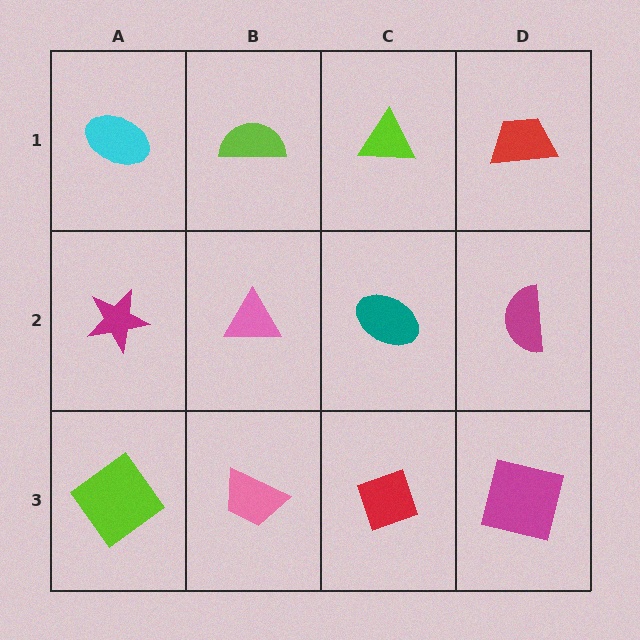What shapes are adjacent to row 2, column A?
A cyan ellipse (row 1, column A), a lime diamond (row 3, column A), a pink triangle (row 2, column B).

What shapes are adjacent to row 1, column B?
A pink triangle (row 2, column B), a cyan ellipse (row 1, column A), a lime triangle (row 1, column C).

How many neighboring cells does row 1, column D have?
2.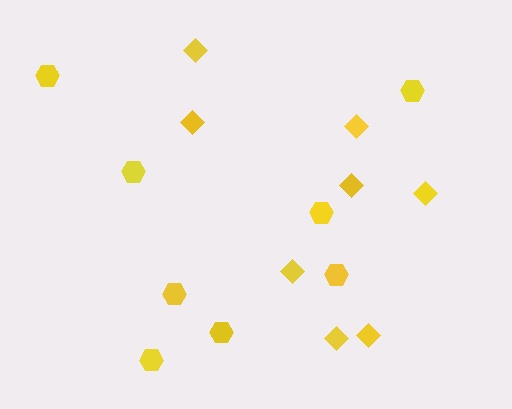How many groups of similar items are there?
There are 2 groups: one group of diamonds (8) and one group of hexagons (8).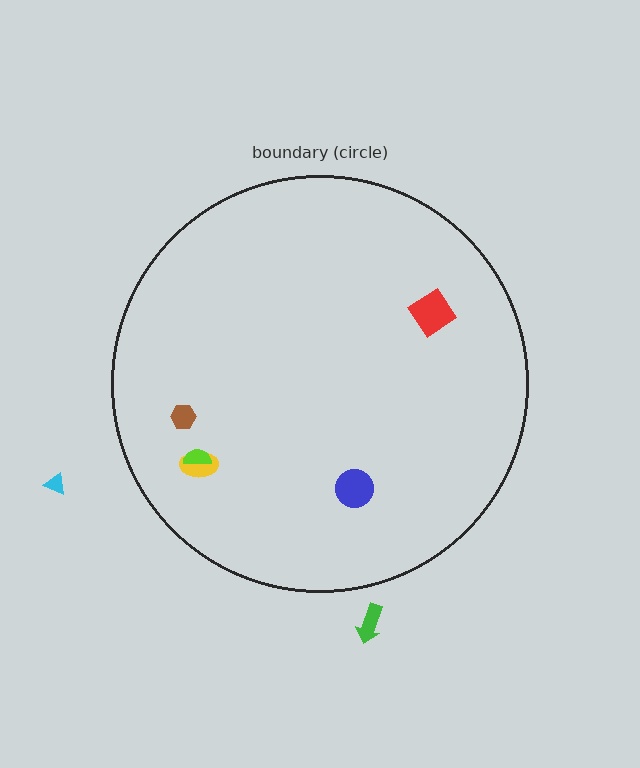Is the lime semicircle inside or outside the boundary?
Inside.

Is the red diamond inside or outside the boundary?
Inside.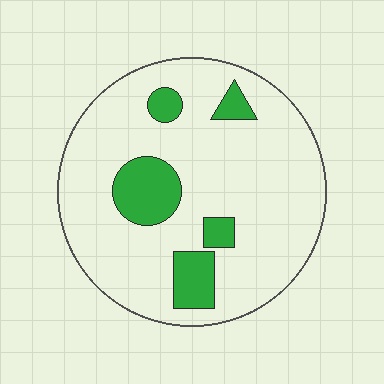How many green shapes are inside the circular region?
5.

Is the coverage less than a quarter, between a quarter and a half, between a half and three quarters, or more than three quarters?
Less than a quarter.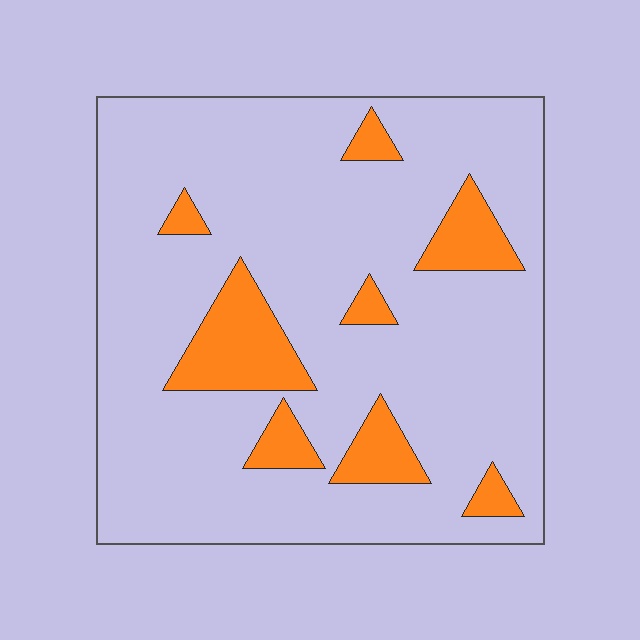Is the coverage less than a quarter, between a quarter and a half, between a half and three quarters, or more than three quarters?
Less than a quarter.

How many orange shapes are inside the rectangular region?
8.